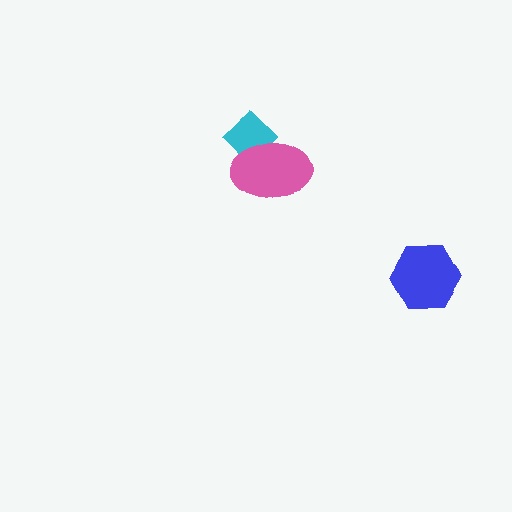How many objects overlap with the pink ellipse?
1 object overlaps with the pink ellipse.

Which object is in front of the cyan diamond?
The pink ellipse is in front of the cyan diamond.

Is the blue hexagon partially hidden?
No, no other shape covers it.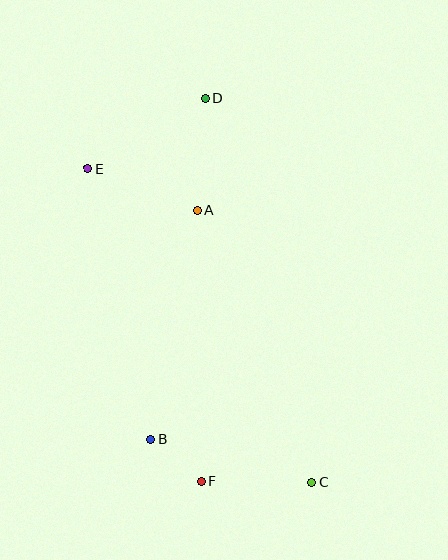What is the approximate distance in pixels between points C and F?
The distance between C and F is approximately 110 pixels.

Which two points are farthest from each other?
Points C and D are farthest from each other.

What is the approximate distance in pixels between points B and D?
The distance between B and D is approximately 345 pixels.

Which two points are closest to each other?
Points B and F are closest to each other.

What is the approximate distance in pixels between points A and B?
The distance between A and B is approximately 234 pixels.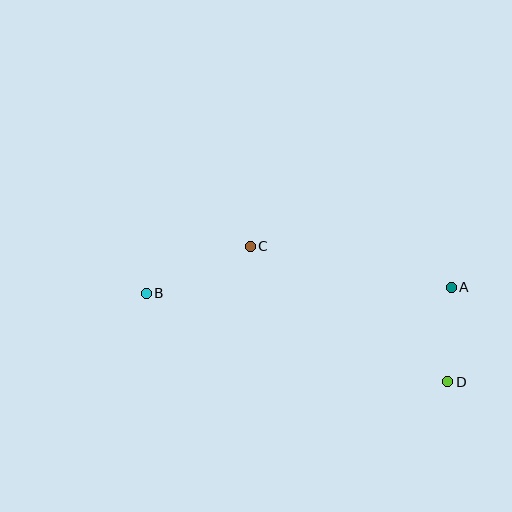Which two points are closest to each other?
Points A and D are closest to each other.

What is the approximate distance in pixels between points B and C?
The distance between B and C is approximately 114 pixels.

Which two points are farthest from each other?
Points B and D are farthest from each other.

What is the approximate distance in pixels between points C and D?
The distance between C and D is approximately 239 pixels.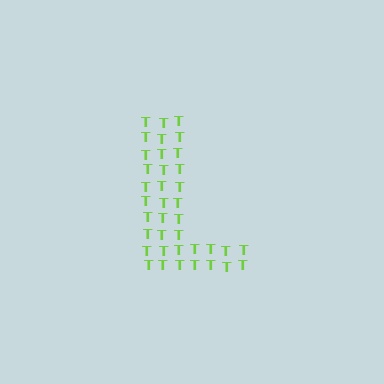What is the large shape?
The large shape is the letter L.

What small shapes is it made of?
It is made of small letter T's.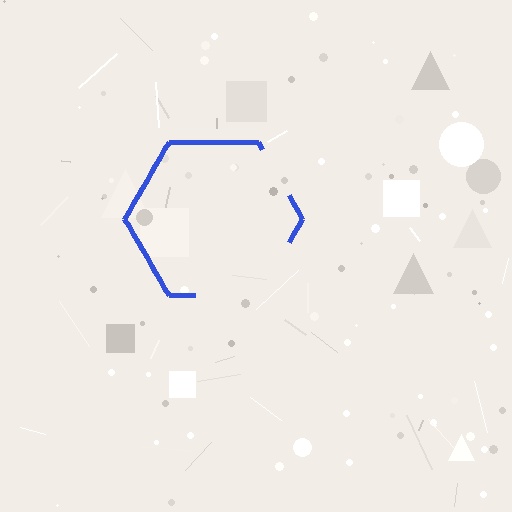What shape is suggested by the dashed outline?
The dashed outline suggests a hexagon.